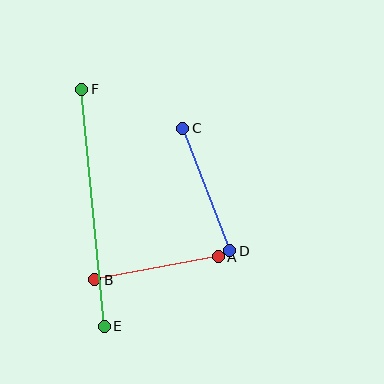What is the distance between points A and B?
The distance is approximately 126 pixels.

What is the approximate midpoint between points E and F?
The midpoint is at approximately (93, 208) pixels.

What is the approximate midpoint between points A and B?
The midpoint is at approximately (157, 268) pixels.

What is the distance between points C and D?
The distance is approximately 132 pixels.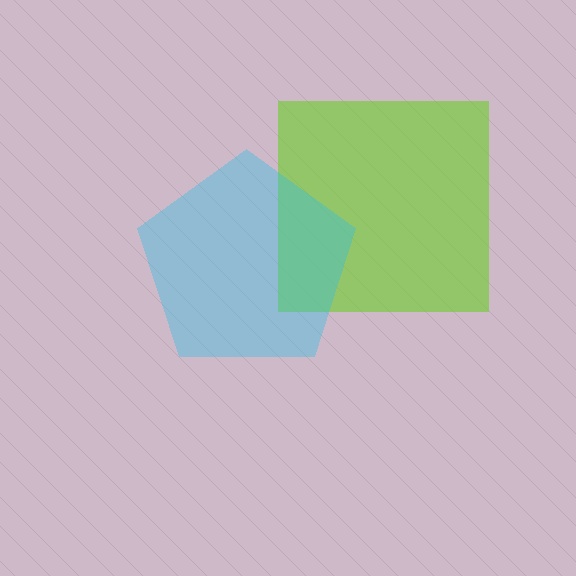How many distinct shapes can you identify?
There are 2 distinct shapes: a lime square, a cyan pentagon.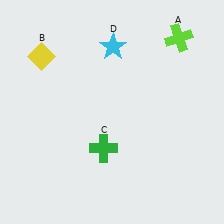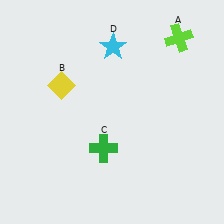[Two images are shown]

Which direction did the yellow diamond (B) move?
The yellow diamond (B) moved down.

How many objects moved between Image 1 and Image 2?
1 object moved between the two images.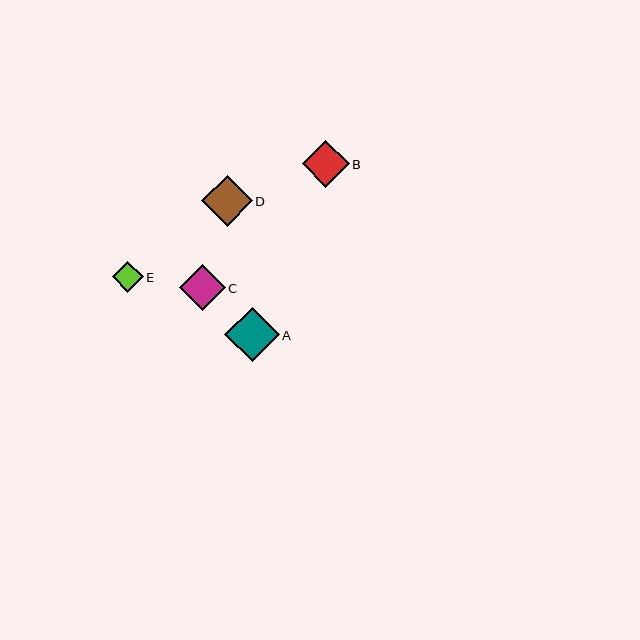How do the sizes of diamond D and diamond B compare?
Diamond D and diamond B are approximately the same size.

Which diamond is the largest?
Diamond A is the largest with a size of approximately 54 pixels.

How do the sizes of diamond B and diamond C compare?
Diamond B and diamond C are approximately the same size.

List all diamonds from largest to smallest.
From largest to smallest: A, D, B, C, E.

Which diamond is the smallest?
Diamond E is the smallest with a size of approximately 31 pixels.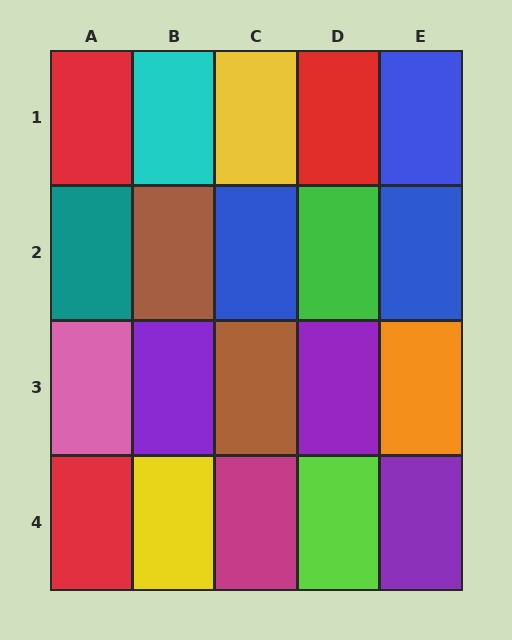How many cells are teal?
1 cell is teal.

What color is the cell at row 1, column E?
Blue.